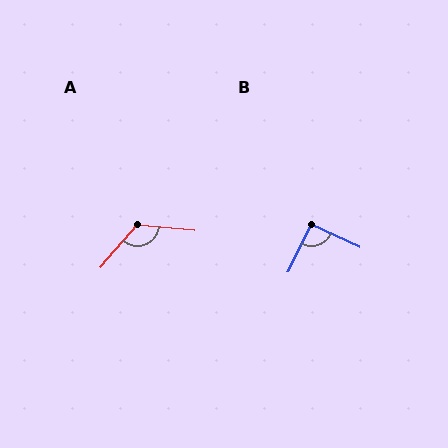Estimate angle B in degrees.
Approximately 91 degrees.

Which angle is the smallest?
B, at approximately 91 degrees.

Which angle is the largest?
A, at approximately 126 degrees.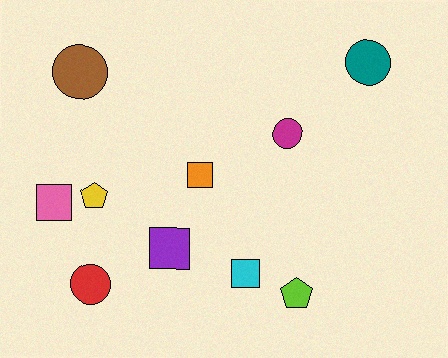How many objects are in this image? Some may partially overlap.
There are 10 objects.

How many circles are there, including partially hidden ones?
There are 4 circles.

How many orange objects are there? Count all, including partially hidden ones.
There is 1 orange object.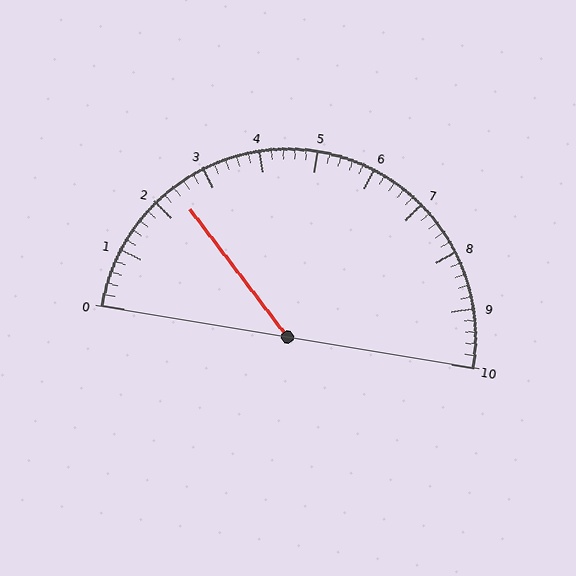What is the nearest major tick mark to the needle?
The nearest major tick mark is 2.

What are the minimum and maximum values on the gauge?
The gauge ranges from 0 to 10.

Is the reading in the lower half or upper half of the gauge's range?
The reading is in the lower half of the range (0 to 10).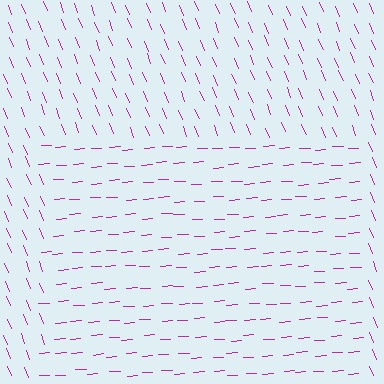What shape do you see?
I see a rectangle.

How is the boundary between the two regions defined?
The boundary is defined purely by a change in line orientation (approximately 71 degrees difference). All lines are the same color and thickness.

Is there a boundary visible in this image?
Yes, there is a texture boundary formed by a change in line orientation.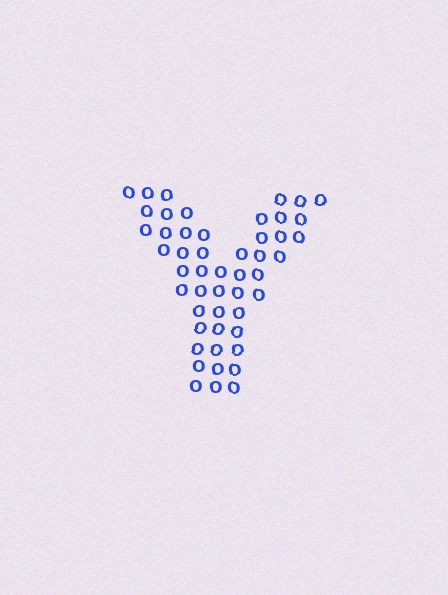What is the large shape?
The large shape is the letter Y.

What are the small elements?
The small elements are letter O's.